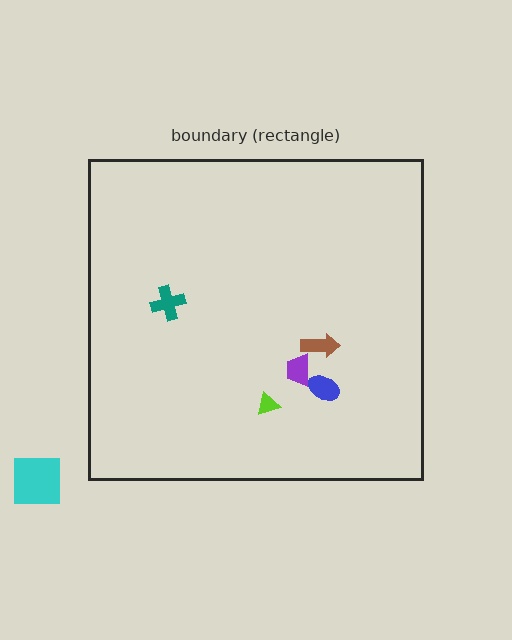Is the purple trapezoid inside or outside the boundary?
Inside.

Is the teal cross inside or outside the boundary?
Inside.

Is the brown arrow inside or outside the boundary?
Inside.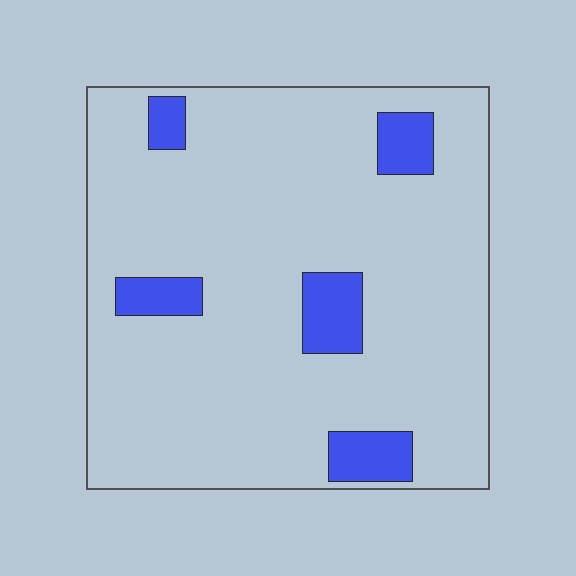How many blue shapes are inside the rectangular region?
5.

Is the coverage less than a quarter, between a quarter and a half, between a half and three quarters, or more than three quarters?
Less than a quarter.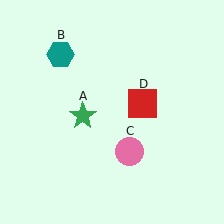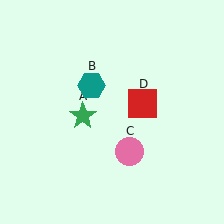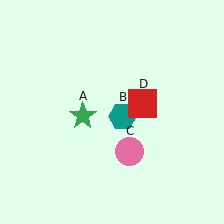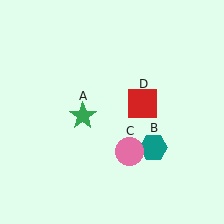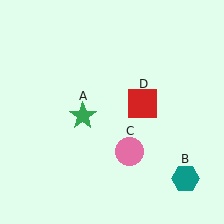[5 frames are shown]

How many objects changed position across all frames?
1 object changed position: teal hexagon (object B).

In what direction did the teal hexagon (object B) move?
The teal hexagon (object B) moved down and to the right.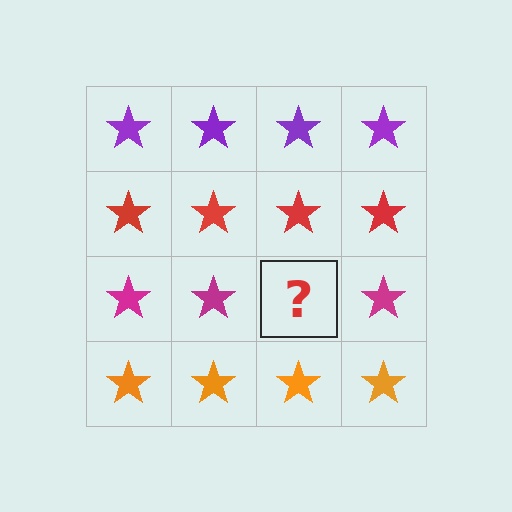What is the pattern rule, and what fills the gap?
The rule is that each row has a consistent color. The gap should be filled with a magenta star.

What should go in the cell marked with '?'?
The missing cell should contain a magenta star.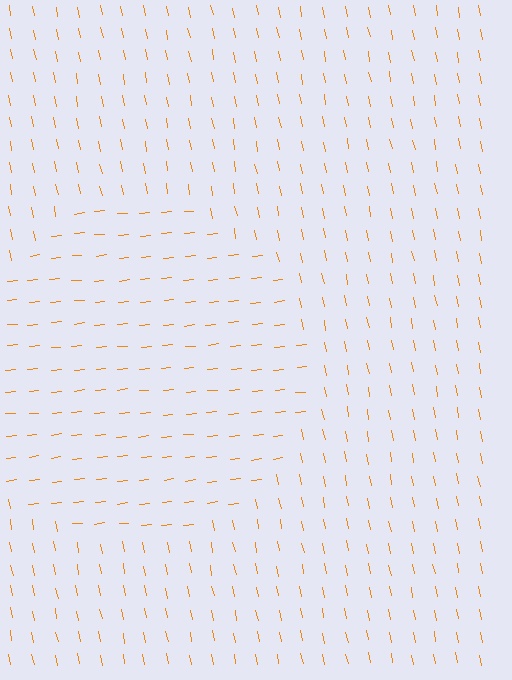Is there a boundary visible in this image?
Yes, there is a texture boundary formed by a change in line orientation.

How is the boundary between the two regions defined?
The boundary is defined purely by a change in line orientation (approximately 85 degrees difference). All lines are the same color and thickness.